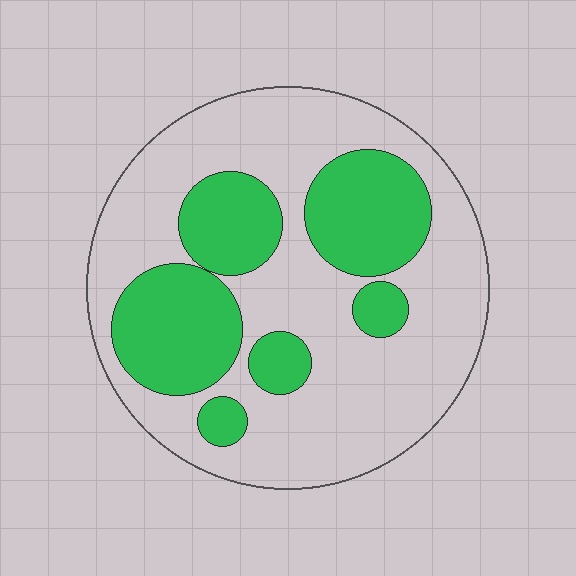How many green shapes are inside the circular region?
6.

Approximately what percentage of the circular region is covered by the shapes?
Approximately 35%.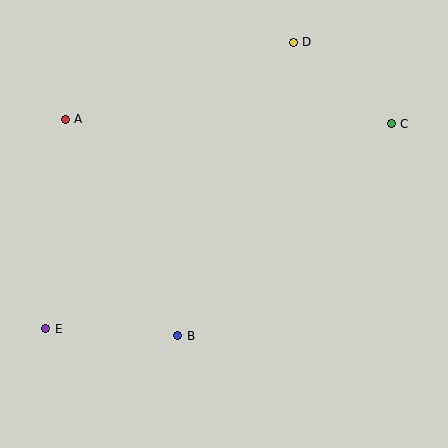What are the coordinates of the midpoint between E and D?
The midpoint between E and D is at (169, 185).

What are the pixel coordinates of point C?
Point C is at (391, 124).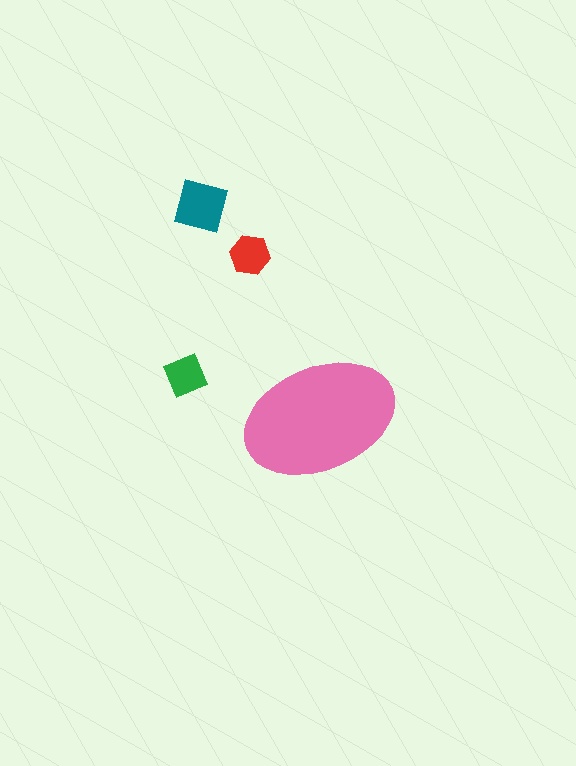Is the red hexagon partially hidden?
No, the red hexagon is fully visible.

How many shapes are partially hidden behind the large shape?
0 shapes are partially hidden.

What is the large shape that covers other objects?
A pink ellipse.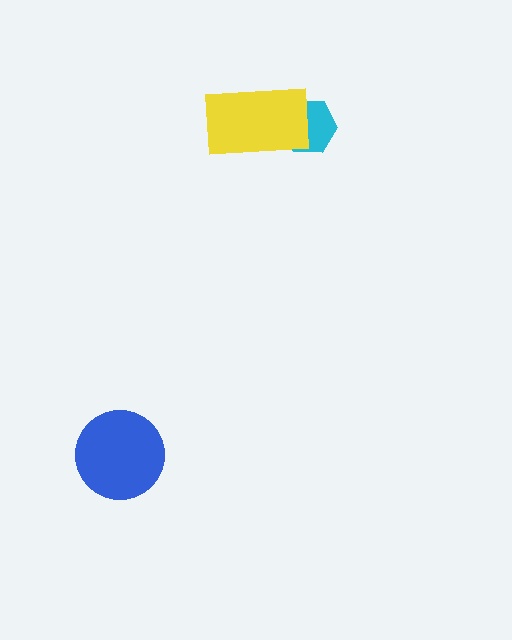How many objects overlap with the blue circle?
0 objects overlap with the blue circle.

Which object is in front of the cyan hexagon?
The yellow rectangle is in front of the cyan hexagon.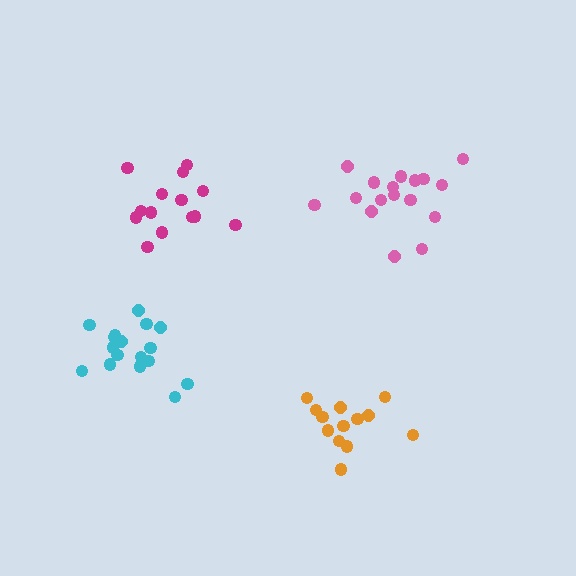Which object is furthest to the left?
The cyan cluster is leftmost.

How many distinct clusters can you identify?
There are 4 distinct clusters.